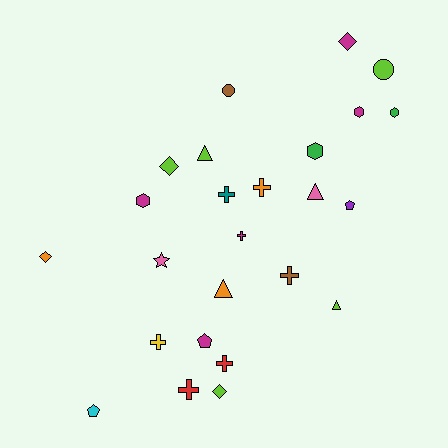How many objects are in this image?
There are 25 objects.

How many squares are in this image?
There are no squares.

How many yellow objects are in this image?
There is 1 yellow object.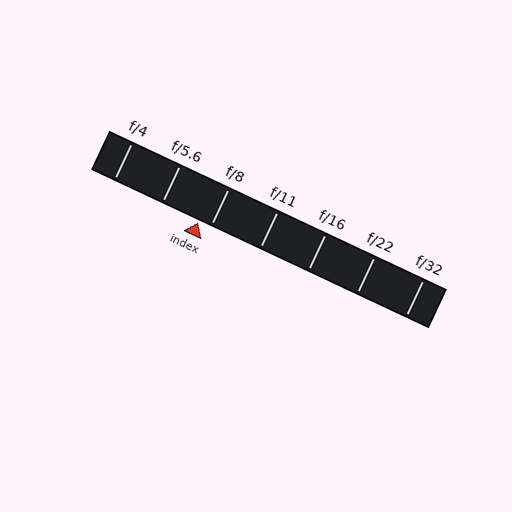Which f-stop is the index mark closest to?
The index mark is closest to f/8.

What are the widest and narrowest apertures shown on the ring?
The widest aperture shown is f/4 and the narrowest is f/32.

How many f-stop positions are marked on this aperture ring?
There are 7 f-stop positions marked.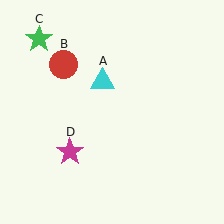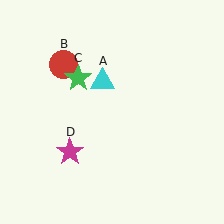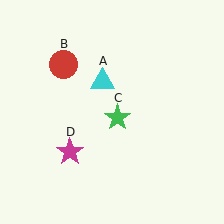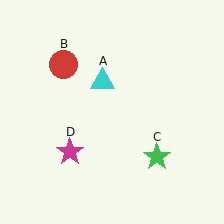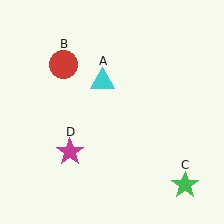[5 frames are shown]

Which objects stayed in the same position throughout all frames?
Cyan triangle (object A) and red circle (object B) and magenta star (object D) remained stationary.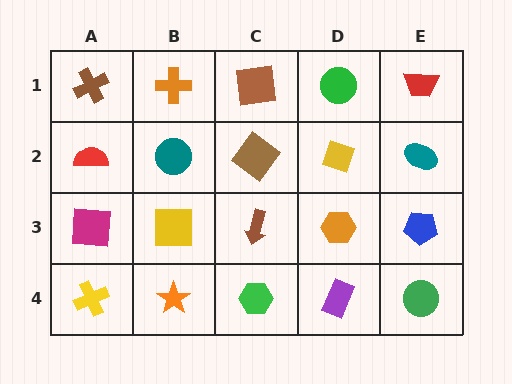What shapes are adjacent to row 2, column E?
A red trapezoid (row 1, column E), a blue pentagon (row 3, column E), a yellow diamond (row 2, column D).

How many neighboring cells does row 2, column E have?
3.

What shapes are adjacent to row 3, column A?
A red semicircle (row 2, column A), a yellow cross (row 4, column A), a yellow square (row 3, column B).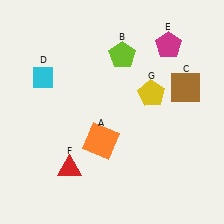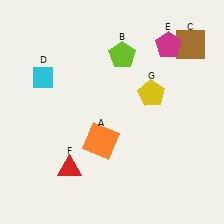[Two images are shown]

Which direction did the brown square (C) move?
The brown square (C) moved up.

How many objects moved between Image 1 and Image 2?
1 object moved between the two images.